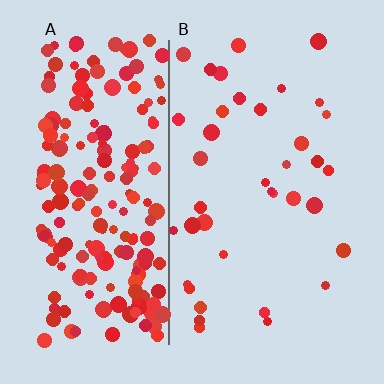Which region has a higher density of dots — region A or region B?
A (the left).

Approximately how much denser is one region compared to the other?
Approximately 5.4× — region A over region B.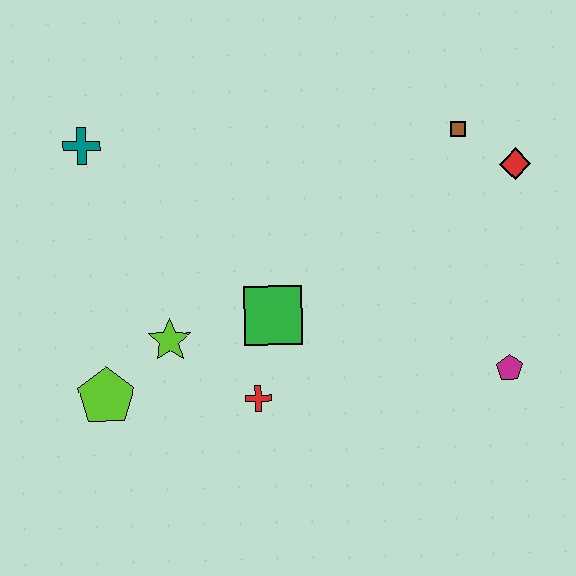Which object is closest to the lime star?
The lime pentagon is closest to the lime star.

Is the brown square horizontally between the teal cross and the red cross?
No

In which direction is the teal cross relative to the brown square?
The teal cross is to the left of the brown square.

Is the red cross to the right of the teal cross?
Yes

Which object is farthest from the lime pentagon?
The red diamond is farthest from the lime pentagon.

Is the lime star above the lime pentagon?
Yes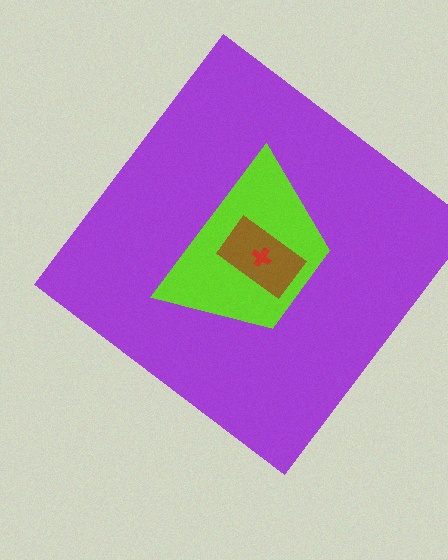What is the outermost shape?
The purple diamond.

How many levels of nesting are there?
4.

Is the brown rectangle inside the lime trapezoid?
Yes.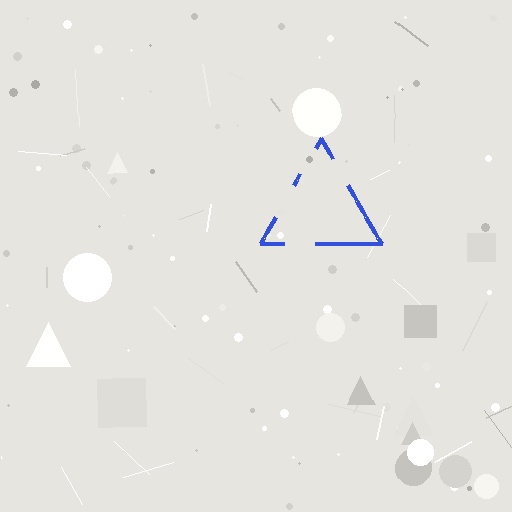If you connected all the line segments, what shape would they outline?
They would outline a triangle.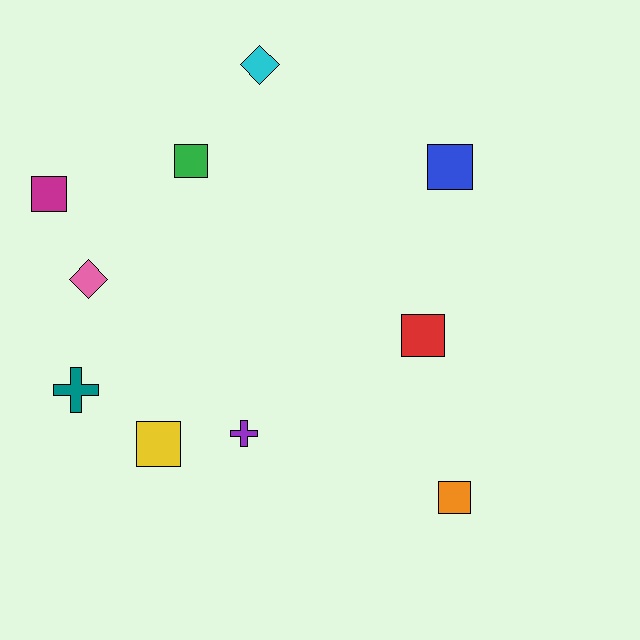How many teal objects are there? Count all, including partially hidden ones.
There is 1 teal object.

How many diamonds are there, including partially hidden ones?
There are 2 diamonds.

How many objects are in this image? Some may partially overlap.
There are 10 objects.